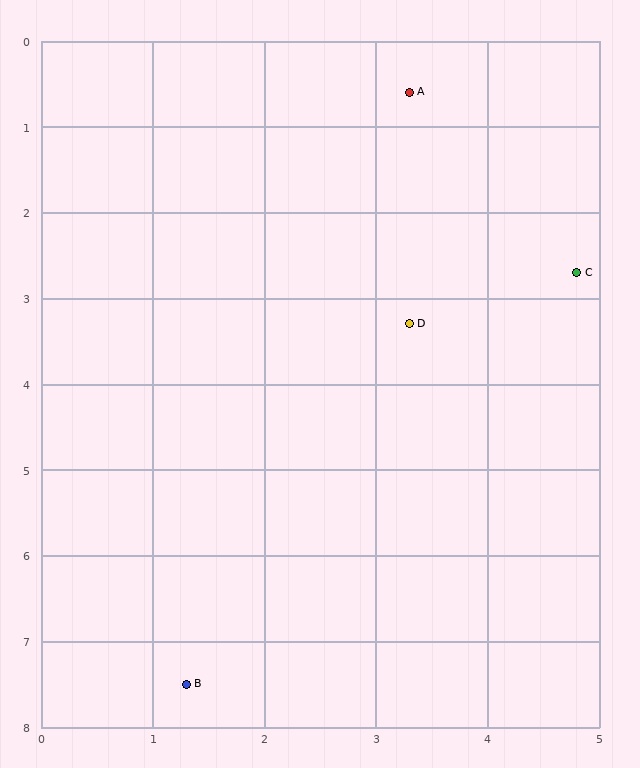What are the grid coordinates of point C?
Point C is at approximately (4.8, 2.7).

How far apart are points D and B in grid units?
Points D and B are about 4.7 grid units apart.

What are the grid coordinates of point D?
Point D is at approximately (3.3, 3.3).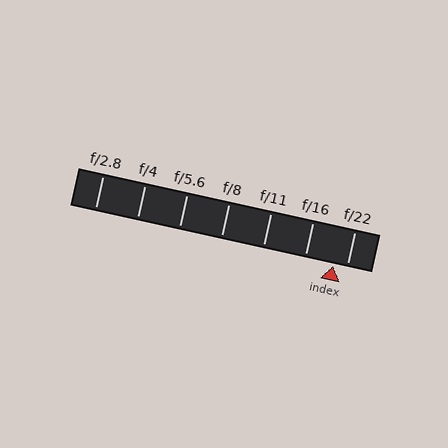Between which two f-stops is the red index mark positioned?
The index mark is between f/16 and f/22.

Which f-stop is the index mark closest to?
The index mark is closest to f/22.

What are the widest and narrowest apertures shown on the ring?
The widest aperture shown is f/2.8 and the narrowest is f/22.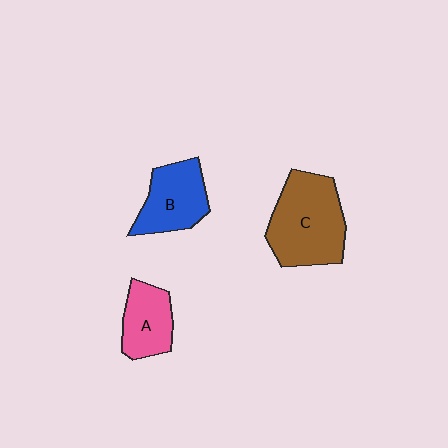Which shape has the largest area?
Shape C (brown).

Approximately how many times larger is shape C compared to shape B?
Approximately 1.5 times.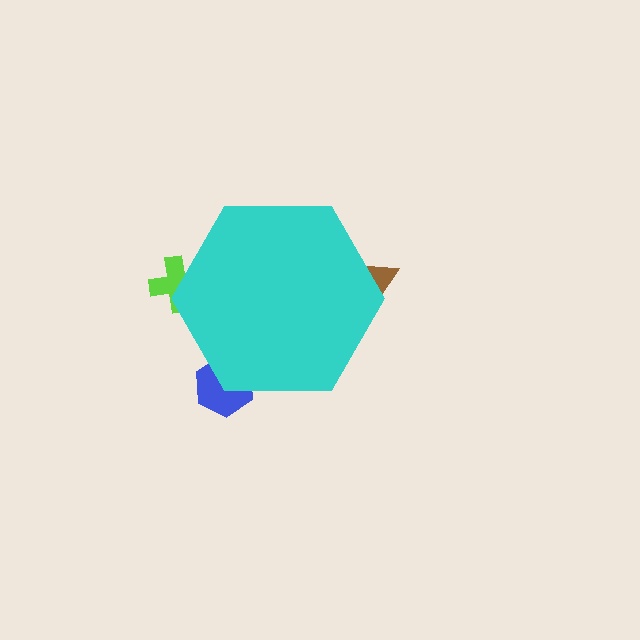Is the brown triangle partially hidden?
Yes, the brown triangle is partially hidden behind the cyan hexagon.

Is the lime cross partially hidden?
Yes, the lime cross is partially hidden behind the cyan hexagon.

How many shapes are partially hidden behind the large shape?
3 shapes are partially hidden.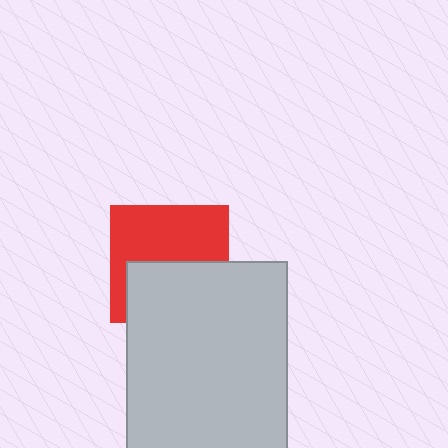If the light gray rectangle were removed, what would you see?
You would see the complete red square.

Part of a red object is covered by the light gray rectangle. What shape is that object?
It is a square.